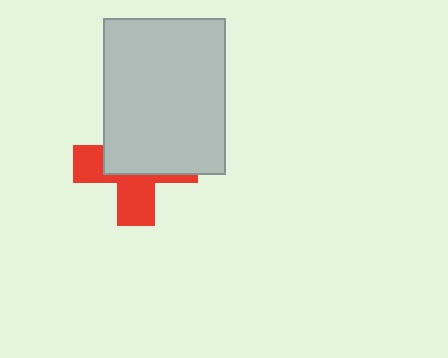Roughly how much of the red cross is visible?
A small part of it is visible (roughly 44%).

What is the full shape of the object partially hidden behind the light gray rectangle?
The partially hidden object is a red cross.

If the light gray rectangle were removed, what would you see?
You would see the complete red cross.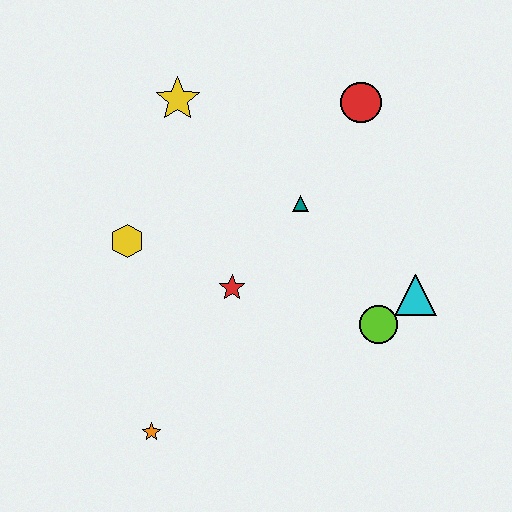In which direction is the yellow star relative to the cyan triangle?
The yellow star is to the left of the cyan triangle.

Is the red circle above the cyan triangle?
Yes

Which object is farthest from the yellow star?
The orange star is farthest from the yellow star.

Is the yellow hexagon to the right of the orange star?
No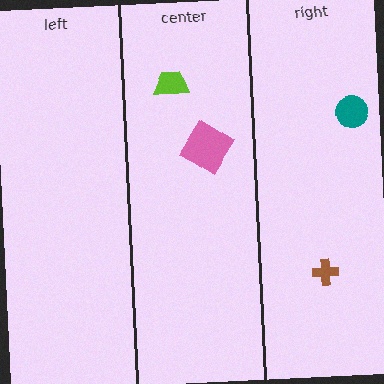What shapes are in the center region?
The lime trapezoid, the pink diamond.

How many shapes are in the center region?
2.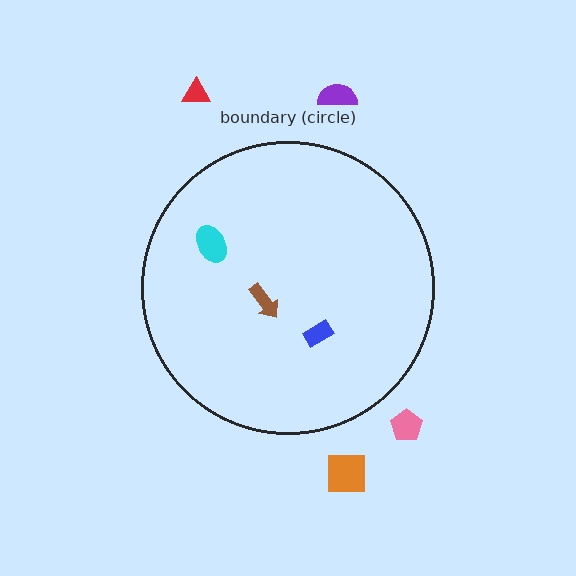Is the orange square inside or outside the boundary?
Outside.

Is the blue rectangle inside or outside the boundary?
Inside.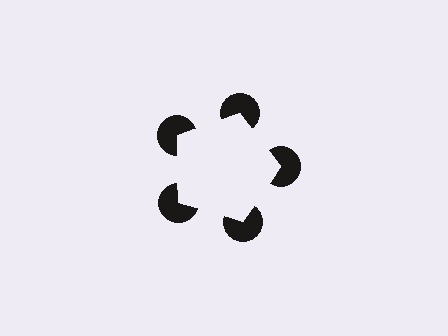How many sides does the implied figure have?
5 sides.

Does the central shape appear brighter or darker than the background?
It typically appears slightly brighter than the background, even though no actual brightness change is drawn.